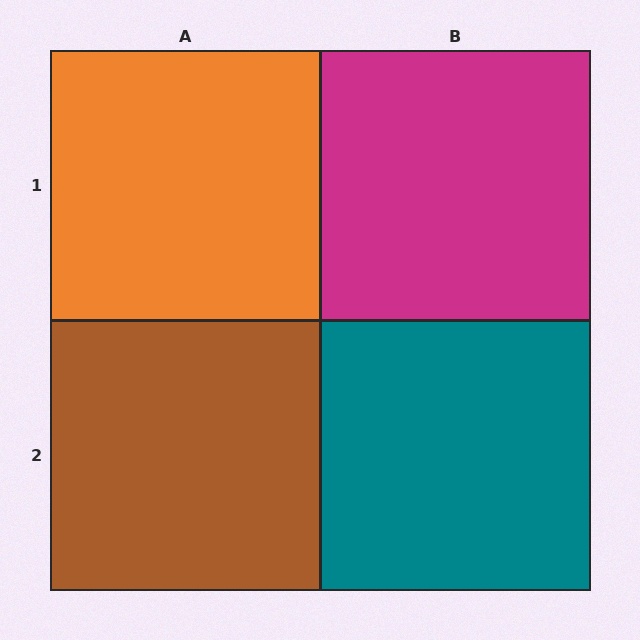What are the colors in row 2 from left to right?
Brown, teal.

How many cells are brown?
1 cell is brown.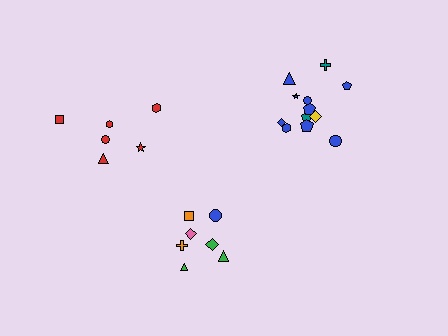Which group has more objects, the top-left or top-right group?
The top-right group.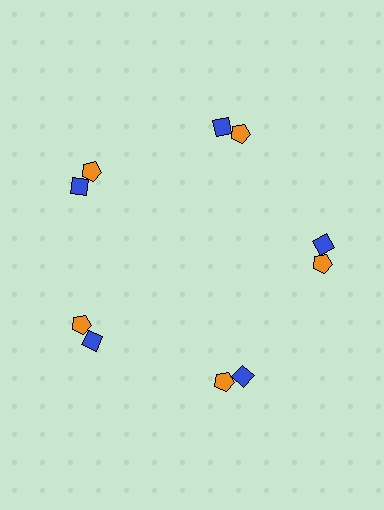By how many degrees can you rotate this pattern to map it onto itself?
The pattern maps onto itself every 72 degrees of rotation.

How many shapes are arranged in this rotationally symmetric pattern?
There are 10 shapes, arranged in 5 groups of 2.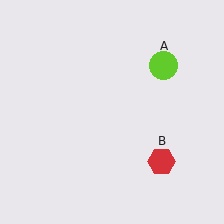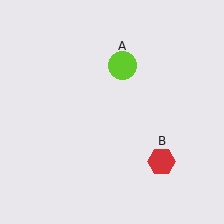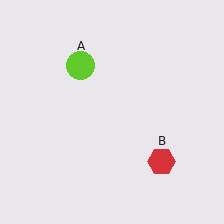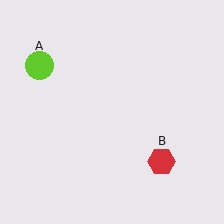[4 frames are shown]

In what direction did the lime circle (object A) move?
The lime circle (object A) moved left.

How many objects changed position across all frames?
1 object changed position: lime circle (object A).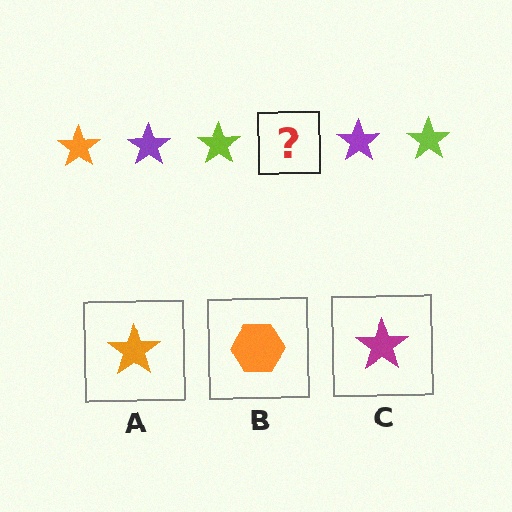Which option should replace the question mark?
Option A.